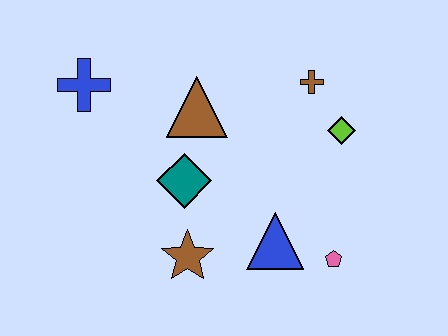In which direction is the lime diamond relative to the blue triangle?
The lime diamond is above the blue triangle.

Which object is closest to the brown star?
The teal diamond is closest to the brown star.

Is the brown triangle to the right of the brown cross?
No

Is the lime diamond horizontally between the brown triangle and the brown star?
No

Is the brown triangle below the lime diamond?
No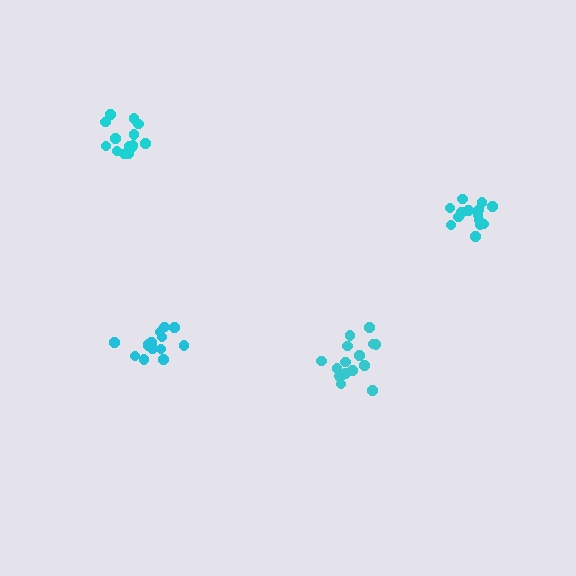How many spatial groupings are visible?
There are 4 spatial groupings.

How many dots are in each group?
Group 1: 16 dots, Group 2: 14 dots, Group 3: 15 dots, Group 4: 14 dots (59 total).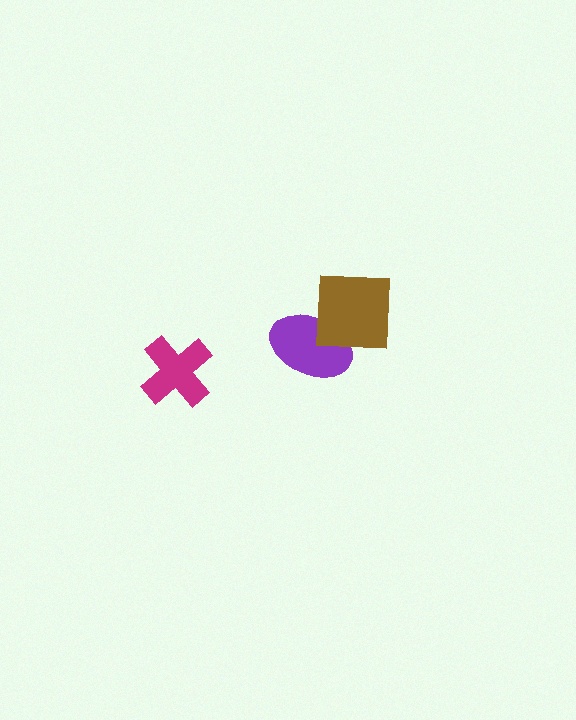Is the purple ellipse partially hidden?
Yes, it is partially covered by another shape.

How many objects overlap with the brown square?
1 object overlaps with the brown square.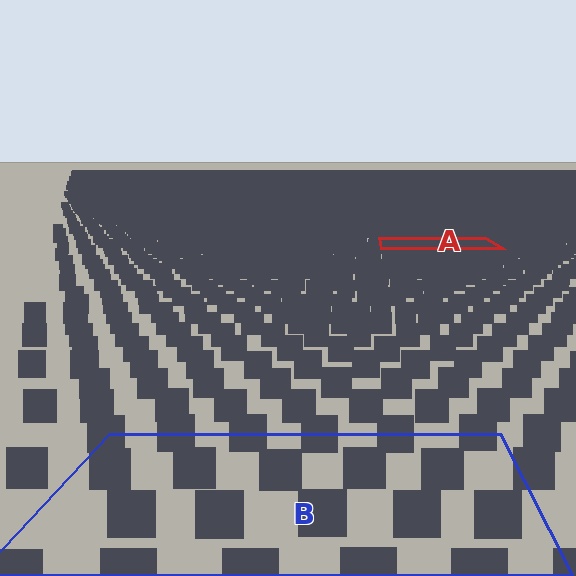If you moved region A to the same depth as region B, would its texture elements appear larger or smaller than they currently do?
They would appear larger. At a closer depth, the same texture elements are projected at a bigger on-screen size.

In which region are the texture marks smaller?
The texture marks are smaller in region A, because it is farther away.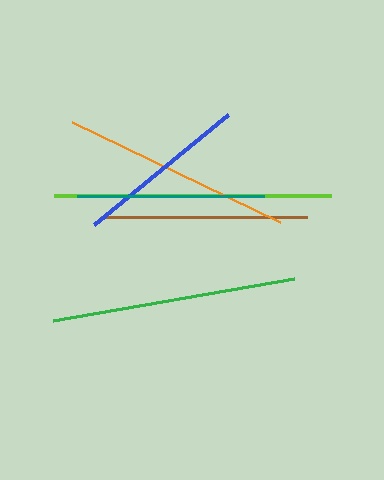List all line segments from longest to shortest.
From longest to shortest: lime, green, orange, brown, teal, blue.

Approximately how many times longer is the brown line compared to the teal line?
The brown line is approximately 1.1 times the length of the teal line.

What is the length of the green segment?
The green segment is approximately 245 pixels long.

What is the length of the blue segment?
The blue segment is approximately 173 pixels long.